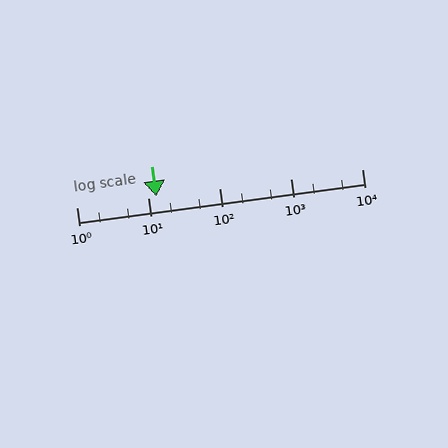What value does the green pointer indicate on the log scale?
The pointer indicates approximately 13.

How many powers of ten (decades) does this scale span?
The scale spans 4 decades, from 1 to 10000.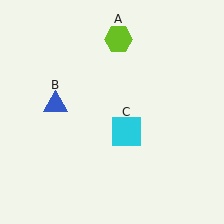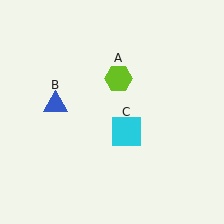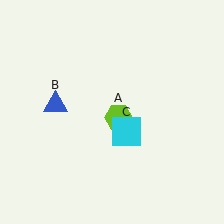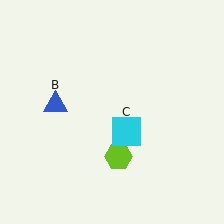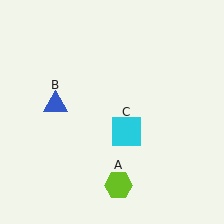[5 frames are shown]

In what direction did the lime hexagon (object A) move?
The lime hexagon (object A) moved down.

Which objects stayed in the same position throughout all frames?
Blue triangle (object B) and cyan square (object C) remained stationary.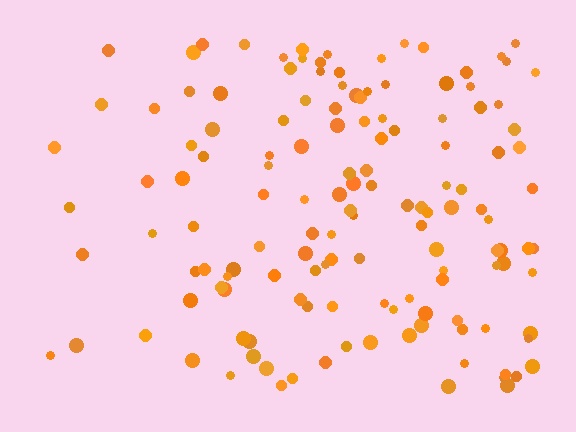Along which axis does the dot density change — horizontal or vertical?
Horizontal.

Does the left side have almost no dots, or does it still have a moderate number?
Still a moderate number, just noticeably fewer than the right.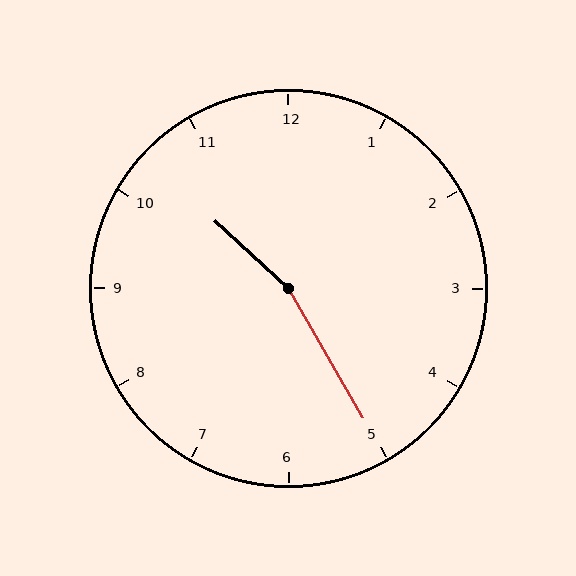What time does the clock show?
10:25.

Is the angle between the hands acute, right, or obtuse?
It is obtuse.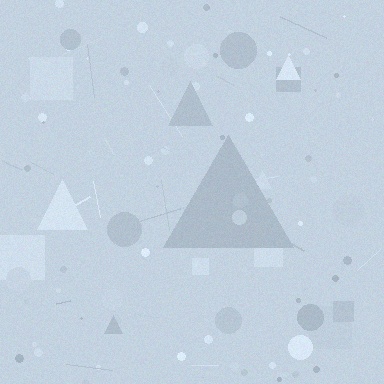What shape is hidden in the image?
A triangle is hidden in the image.